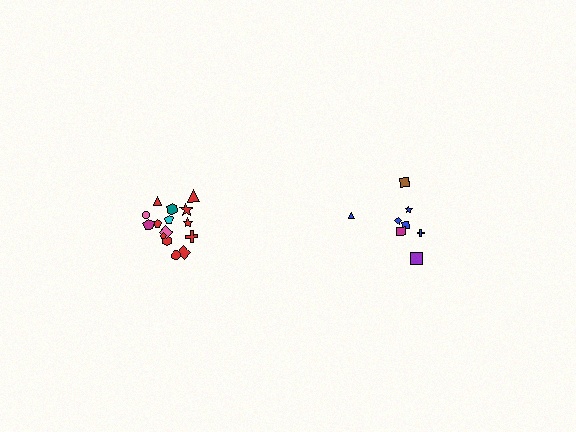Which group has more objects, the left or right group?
The left group.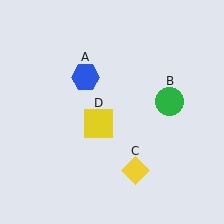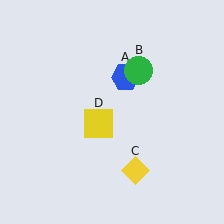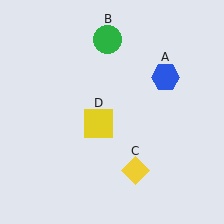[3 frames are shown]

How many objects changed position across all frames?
2 objects changed position: blue hexagon (object A), green circle (object B).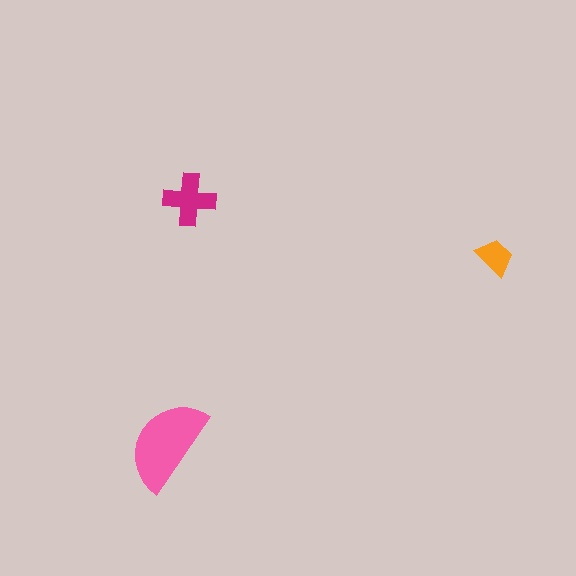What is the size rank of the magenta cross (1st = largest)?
2nd.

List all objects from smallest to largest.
The orange trapezoid, the magenta cross, the pink semicircle.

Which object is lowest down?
The pink semicircle is bottommost.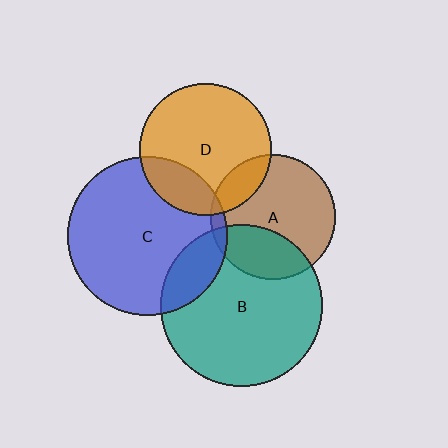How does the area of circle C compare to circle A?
Approximately 1.6 times.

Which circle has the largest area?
Circle B (teal).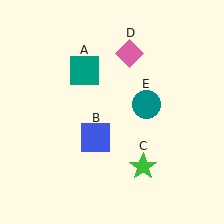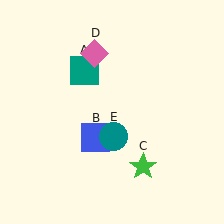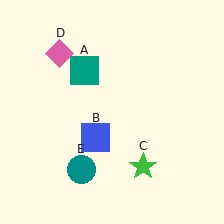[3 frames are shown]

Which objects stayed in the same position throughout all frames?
Teal square (object A) and blue square (object B) and green star (object C) remained stationary.